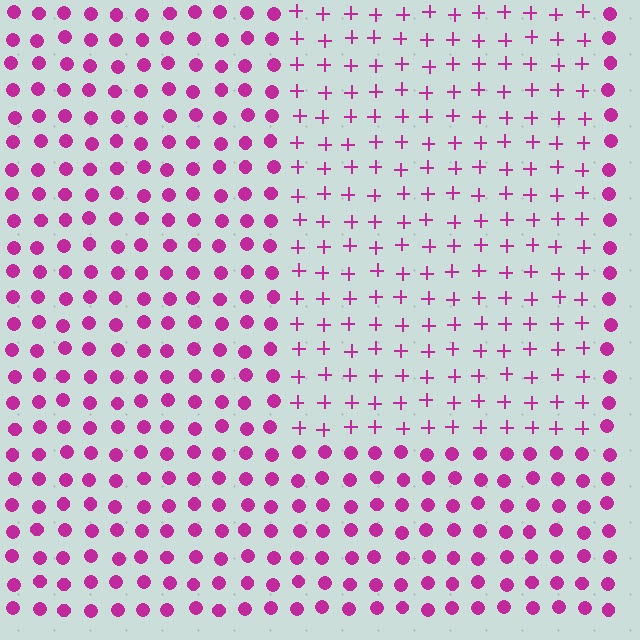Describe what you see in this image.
The image is filled with small magenta elements arranged in a uniform grid. A rectangle-shaped region contains plus signs, while the surrounding area contains circles. The boundary is defined purely by the change in element shape.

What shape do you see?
I see a rectangle.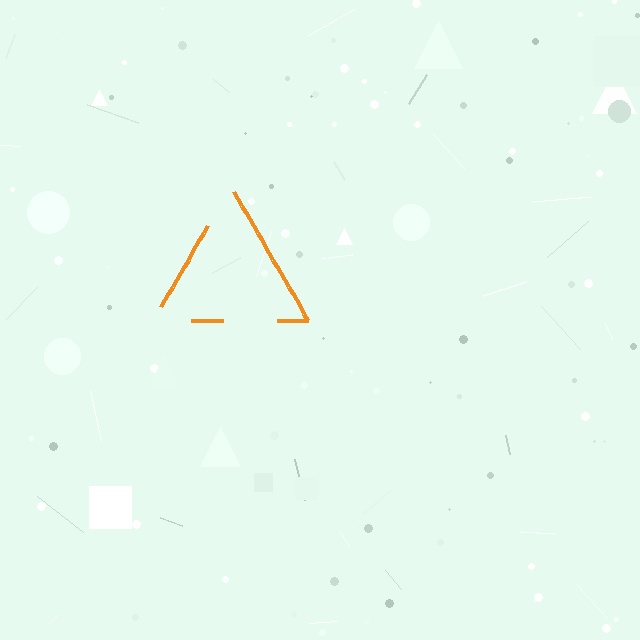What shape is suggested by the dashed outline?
The dashed outline suggests a triangle.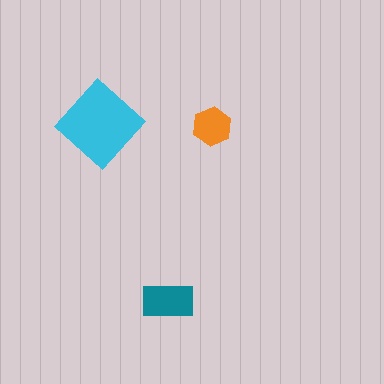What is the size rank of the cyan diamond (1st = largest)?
1st.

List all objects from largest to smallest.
The cyan diamond, the teal rectangle, the orange hexagon.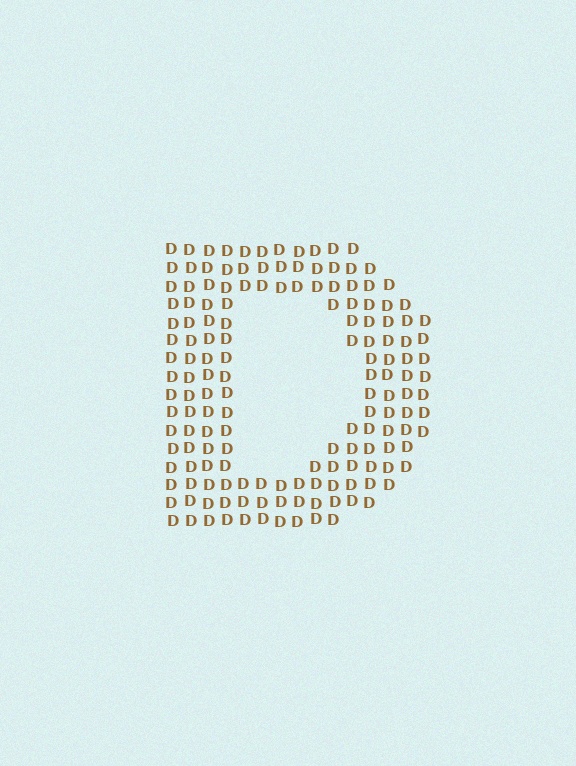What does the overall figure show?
The overall figure shows the letter D.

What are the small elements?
The small elements are letter D's.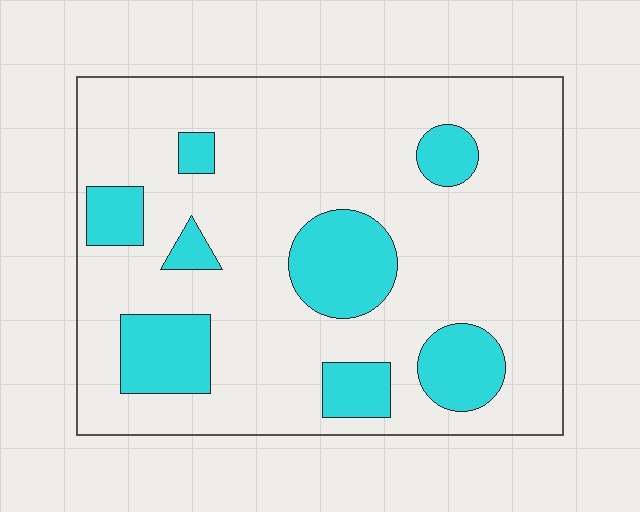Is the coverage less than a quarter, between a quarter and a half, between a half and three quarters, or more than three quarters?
Less than a quarter.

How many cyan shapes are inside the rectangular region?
8.